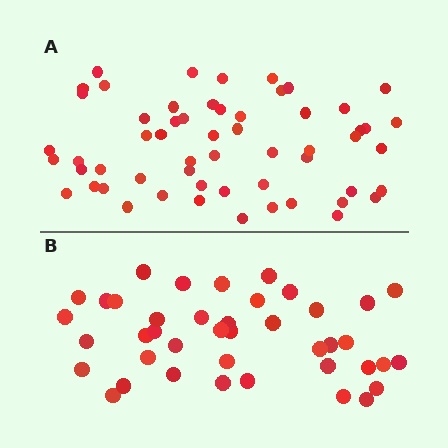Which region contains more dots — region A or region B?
Region A (the top region) has more dots.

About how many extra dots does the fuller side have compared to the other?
Region A has approximately 15 more dots than region B.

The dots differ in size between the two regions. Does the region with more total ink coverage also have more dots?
No. Region B has more total ink coverage because its dots are larger, but region A actually contains more individual dots. Total area can be misleading — the number of items is what matters here.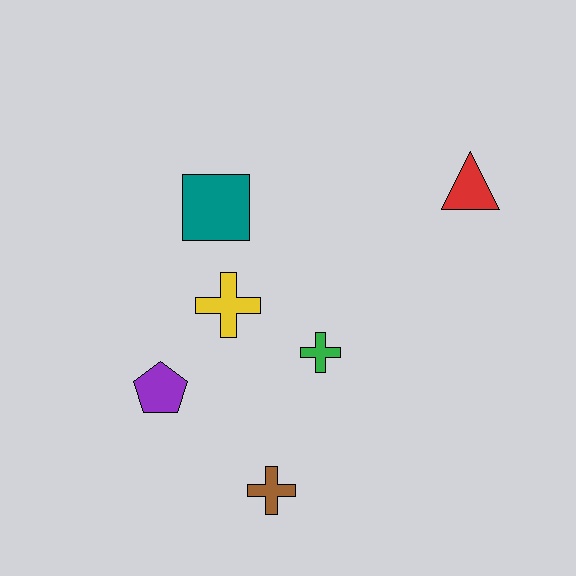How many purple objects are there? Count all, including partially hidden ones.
There is 1 purple object.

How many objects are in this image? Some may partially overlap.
There are 6 objects.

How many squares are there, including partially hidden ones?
There is 1 square.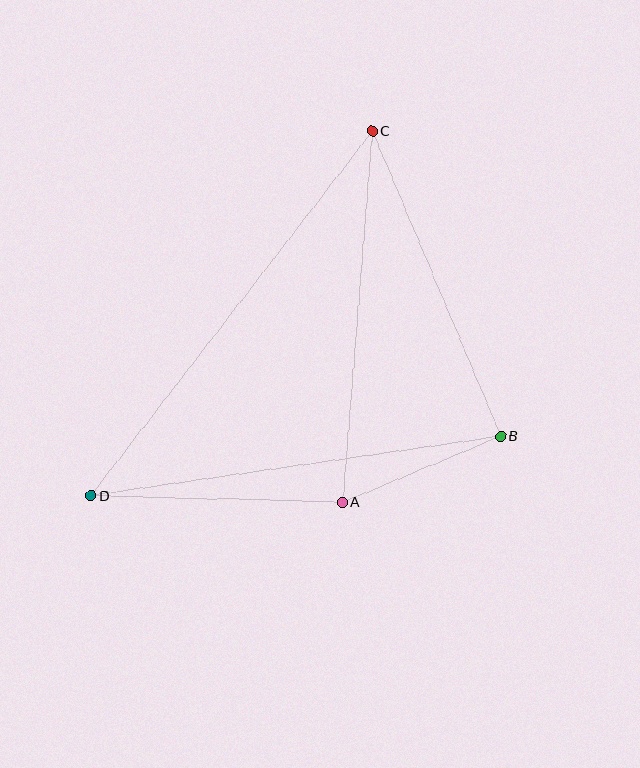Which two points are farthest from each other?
Points C and D are farthest from each other.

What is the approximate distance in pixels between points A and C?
The distance between A and C is approximately 372 pixels.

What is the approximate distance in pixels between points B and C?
The distance between B and C is approximately 331 pixels.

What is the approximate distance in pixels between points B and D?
The distance between B and D is approximately 414 pixels.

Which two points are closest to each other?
Points A and B are closest to each other.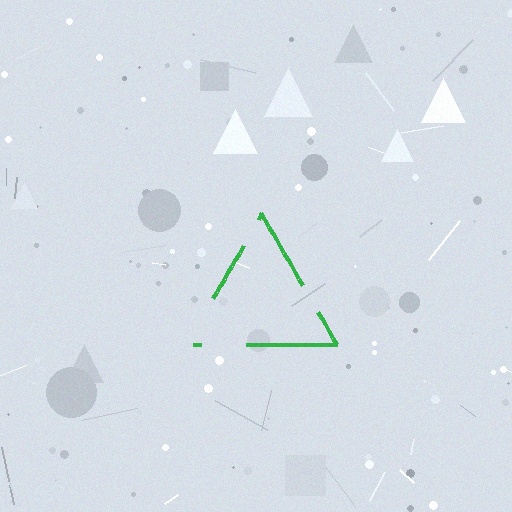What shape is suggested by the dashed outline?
The dashed outline suggests a triangle.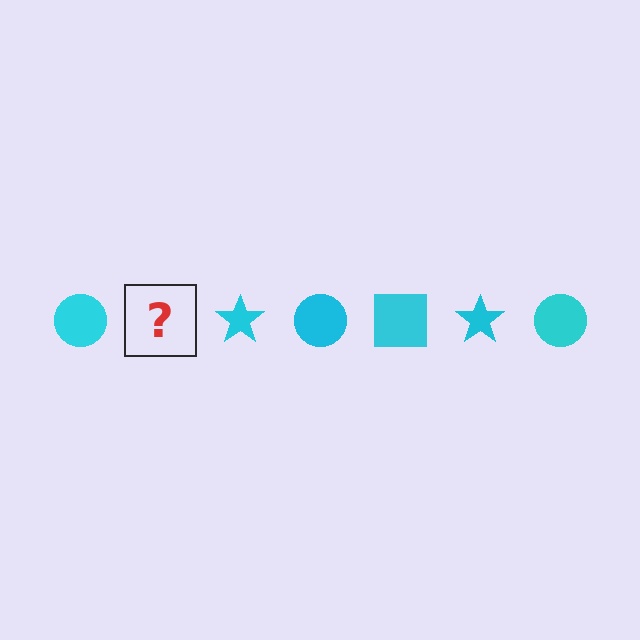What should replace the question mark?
The question mark should be replaced with a cyan square.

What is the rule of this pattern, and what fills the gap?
The rule is that the pattern cycles through circle, square, star shapes in cyan. The gap should be filled with a cyan square.